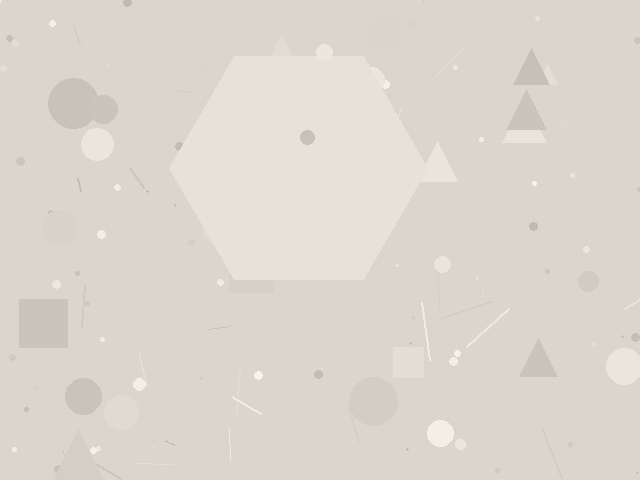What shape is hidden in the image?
A hexagon is hidden in the image.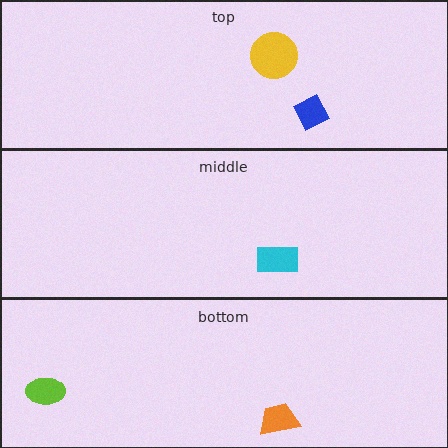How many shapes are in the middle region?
1.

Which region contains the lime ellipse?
The bottom region.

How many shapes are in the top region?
2.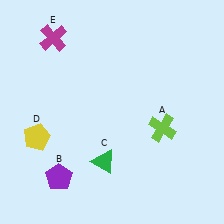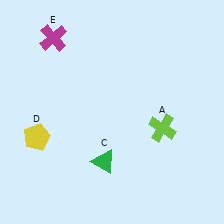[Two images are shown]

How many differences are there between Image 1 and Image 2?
There is 1 difference between the two images.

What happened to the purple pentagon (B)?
The purple pentagon (B) was removed in Image 2. It was in the bottom-left area of Image 1.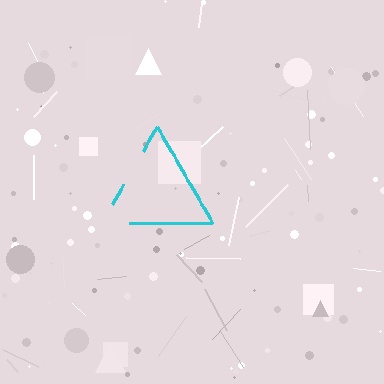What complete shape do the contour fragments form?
The contour fragments form a triangle.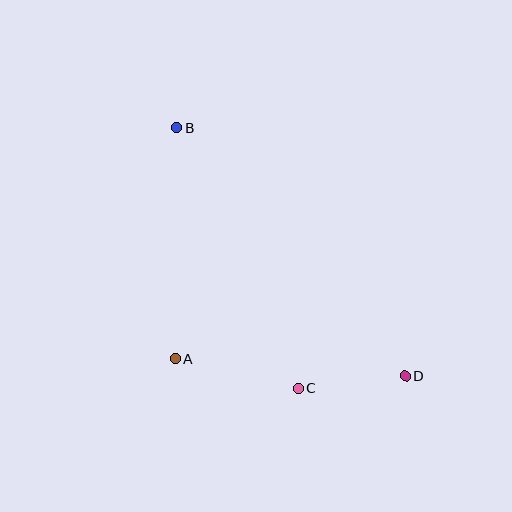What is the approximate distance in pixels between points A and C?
The distance between A and C is approximately 126 pixels.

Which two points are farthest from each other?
Points B and D are farthest from each other.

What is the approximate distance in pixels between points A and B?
The distance between A and B is approximately 231 pixels.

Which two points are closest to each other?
Points C and D are closest to each other.